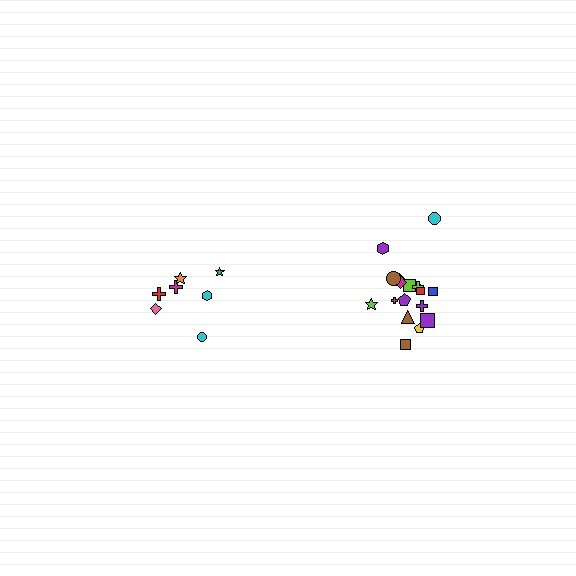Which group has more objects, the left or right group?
The right group.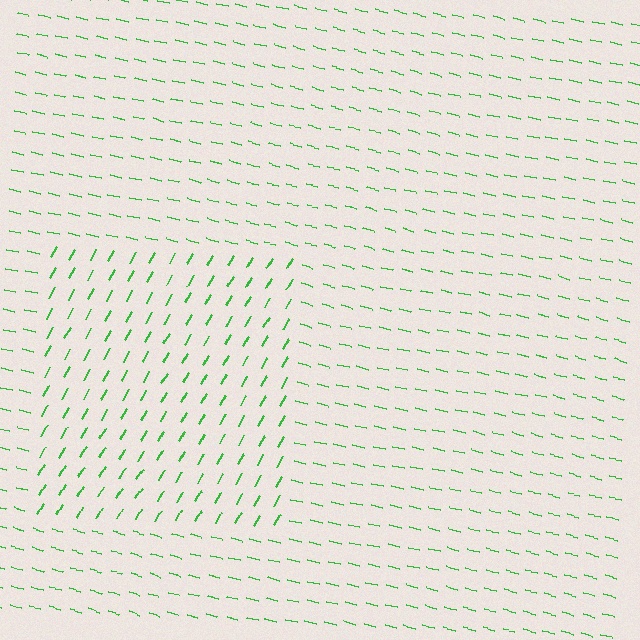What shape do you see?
I see a rectangle.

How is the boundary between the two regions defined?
The boundary is defined purely by a change in line orientation (approximately 73 degrees difference). All lines are the same color and thickness.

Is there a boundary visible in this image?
Yes, there is a texture boundary formed by a change in line orientation.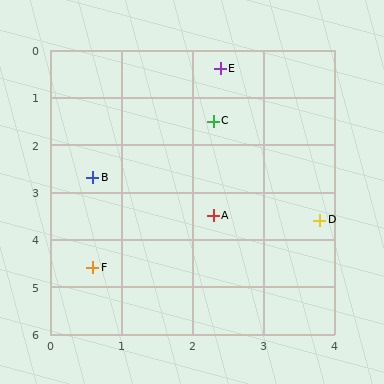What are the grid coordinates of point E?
Point E is at approximately (2.4, 0.4).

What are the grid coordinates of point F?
Point F is at approximately (0.6, 4.6).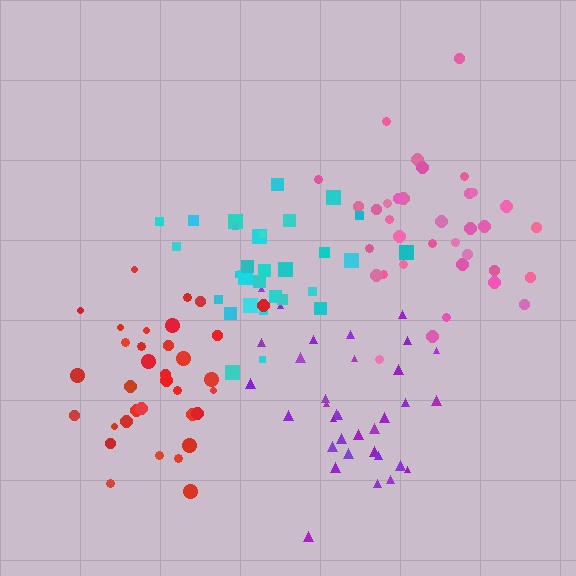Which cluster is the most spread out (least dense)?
Purple.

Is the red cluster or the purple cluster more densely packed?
Red.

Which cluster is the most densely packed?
Cyan.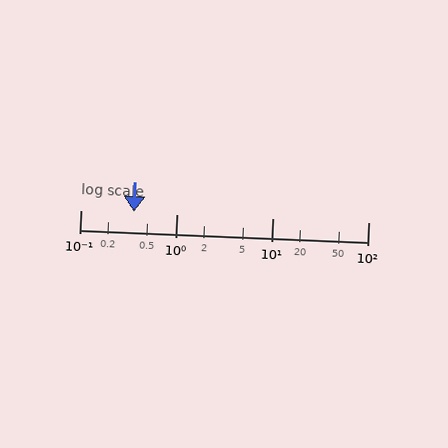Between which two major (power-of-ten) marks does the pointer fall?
The pointer is between 0.1 and 1.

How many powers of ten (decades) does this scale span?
The scale spans 3 decades, from 0.1 to 100.